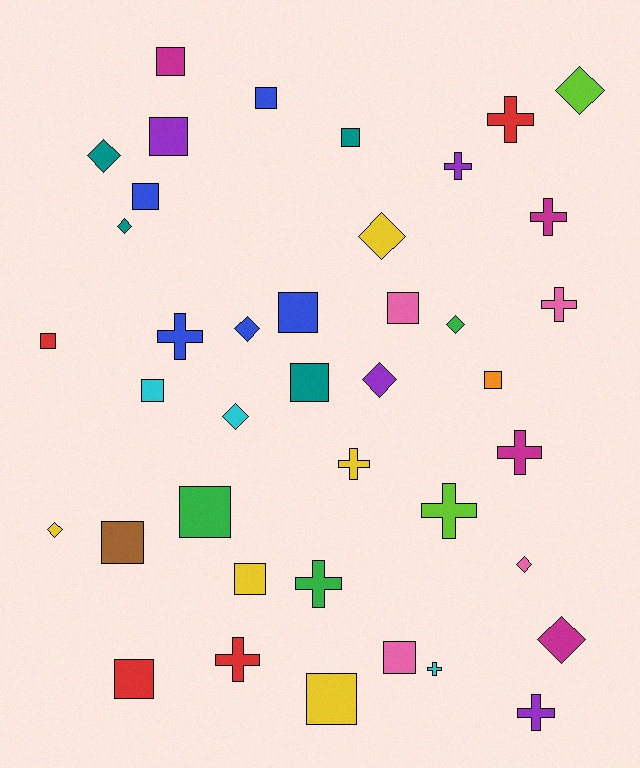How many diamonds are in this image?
There are 11 diamonds.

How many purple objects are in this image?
There are 4 purple objects.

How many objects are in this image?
There are 40 objects.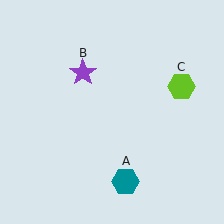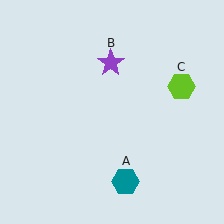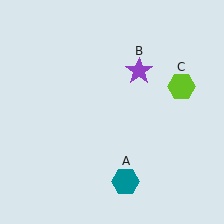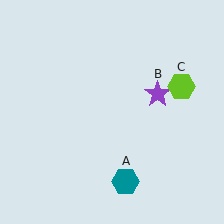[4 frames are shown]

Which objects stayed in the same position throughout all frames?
Teal hexagon (object A) and lime hexagon (object C) remained stationary.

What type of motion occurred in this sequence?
The purple star (object B) rotated clockwise around the center of the scene.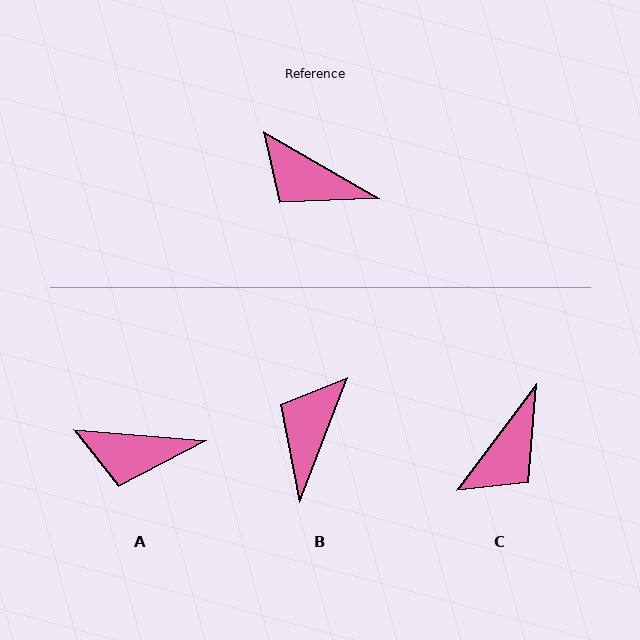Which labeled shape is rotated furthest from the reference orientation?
C, about 83 degrees away.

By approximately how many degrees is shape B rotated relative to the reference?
Approximately 81 degrees clockwise.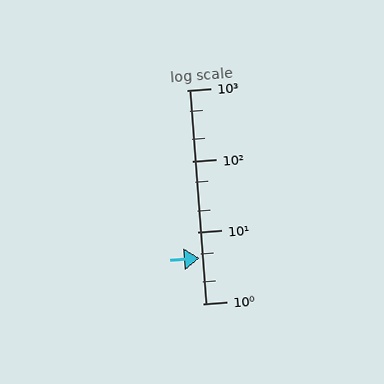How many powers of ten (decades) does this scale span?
The scale spans 3 decades, from 1 to 1000.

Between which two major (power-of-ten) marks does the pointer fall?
The pointer is between 1 and 10.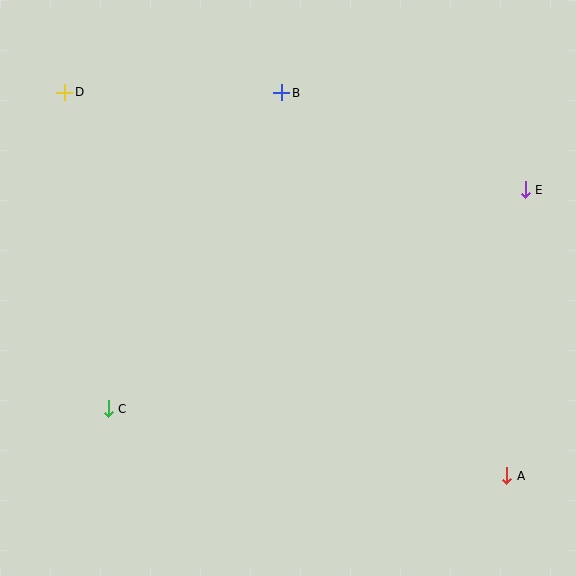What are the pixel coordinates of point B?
Point B is at (282, 93).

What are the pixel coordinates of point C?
Point C is at (108, 409).